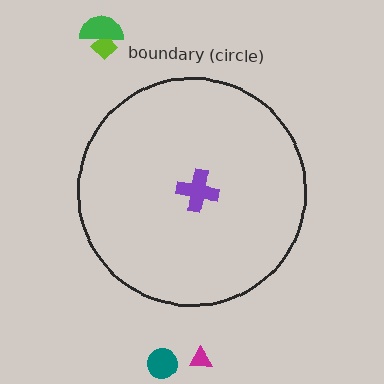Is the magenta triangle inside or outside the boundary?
Outside.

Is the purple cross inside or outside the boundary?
Inside.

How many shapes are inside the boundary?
1 inside, 4 outside.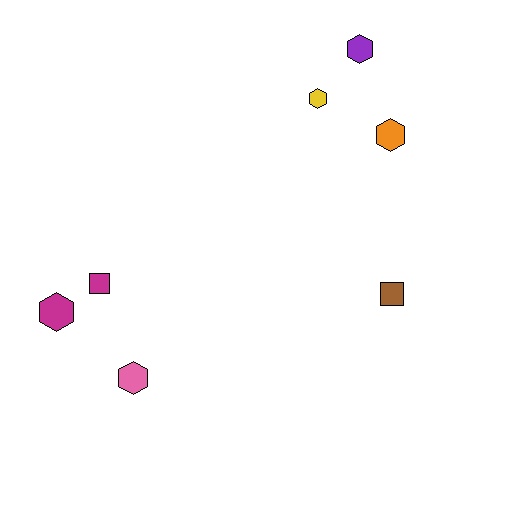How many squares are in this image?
There are 2 squares.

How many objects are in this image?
There are 7 objects.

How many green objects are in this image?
There are no green objects.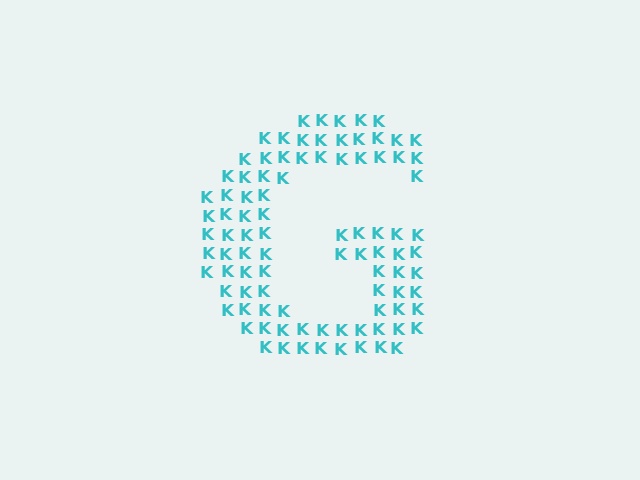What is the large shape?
The large shape is the letter G.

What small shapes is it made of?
It is made of small letter K's.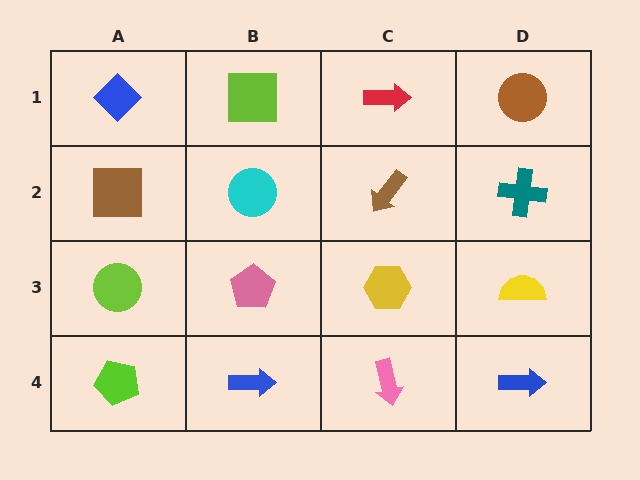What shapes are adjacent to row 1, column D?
A teal cross (row 2, column D), a red arrow (row 1, column C).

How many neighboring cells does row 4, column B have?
3.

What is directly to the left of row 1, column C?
A lime square.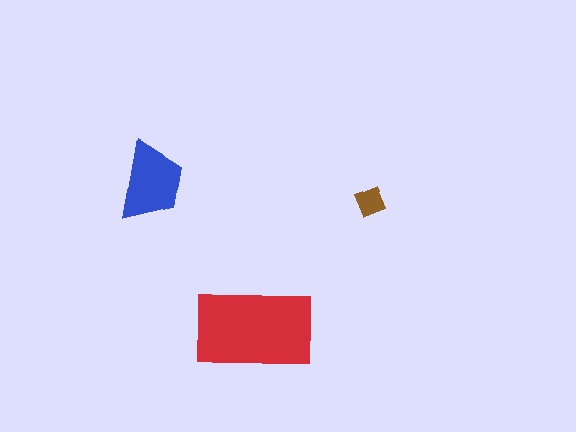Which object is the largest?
The red rectangle.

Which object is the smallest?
The brown diamond.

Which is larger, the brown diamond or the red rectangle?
The red rectangle.